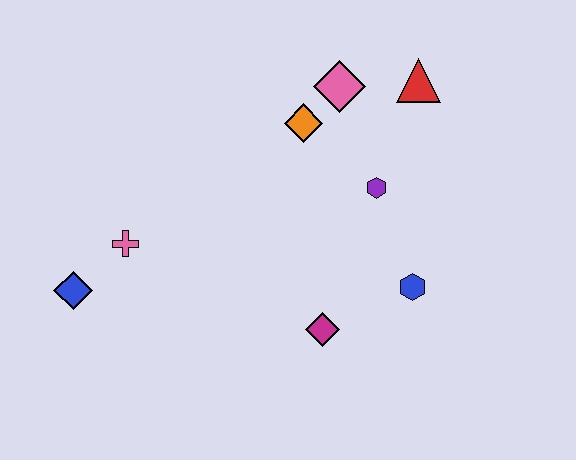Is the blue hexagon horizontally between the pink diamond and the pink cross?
No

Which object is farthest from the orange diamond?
The blue diamond is farthest from the orange diamond.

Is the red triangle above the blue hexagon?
Yes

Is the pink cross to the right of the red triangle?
No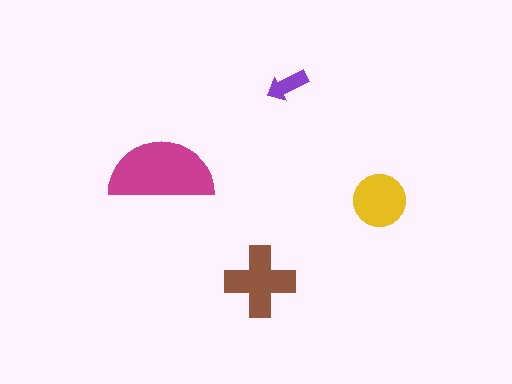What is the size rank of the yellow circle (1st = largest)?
3rd.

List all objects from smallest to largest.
The purple arrow, the yellow circle, the brown cross, the magenta semicircle.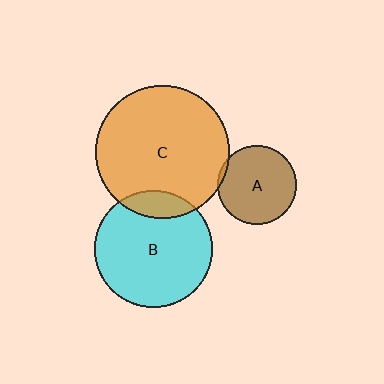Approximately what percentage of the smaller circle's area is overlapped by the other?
Approximately 5%.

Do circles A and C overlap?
Yes.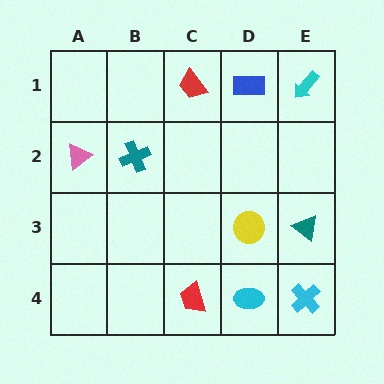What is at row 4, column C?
A red trapezoid.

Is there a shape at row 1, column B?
No, that cell is empty.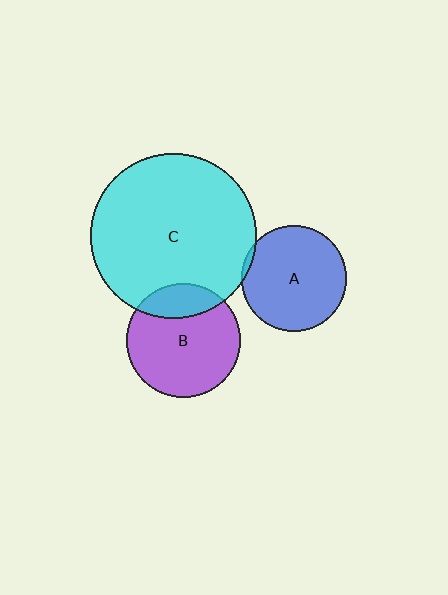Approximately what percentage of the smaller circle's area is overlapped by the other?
Approximately 5%.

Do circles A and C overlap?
Yes.